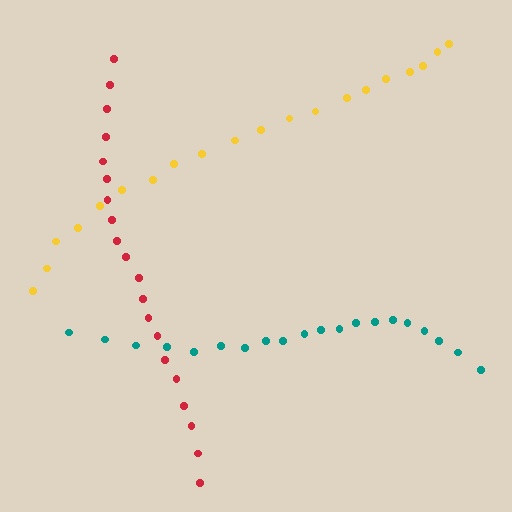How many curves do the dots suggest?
There are 3 distinct paths.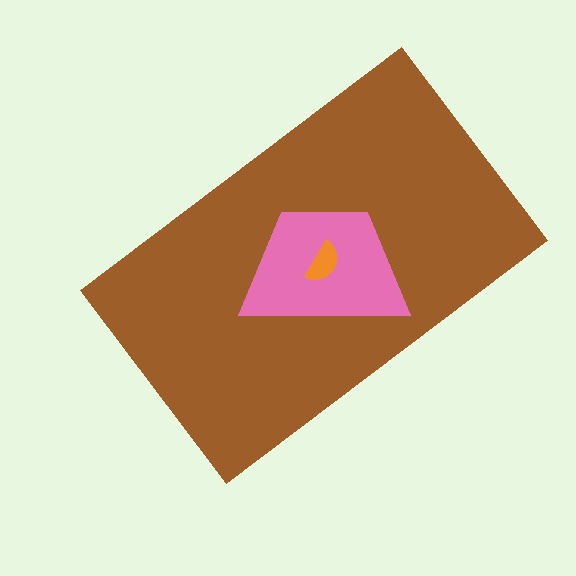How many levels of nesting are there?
3.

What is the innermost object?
The orange semicircle.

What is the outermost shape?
The brown rectangle.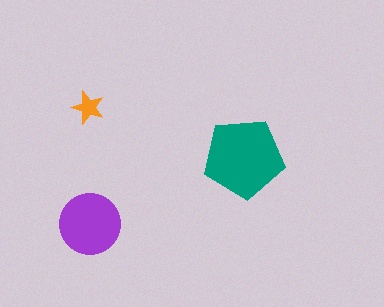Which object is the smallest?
The orange star.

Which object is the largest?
The teal pentagon.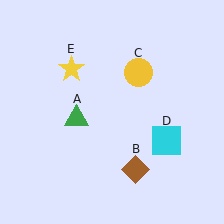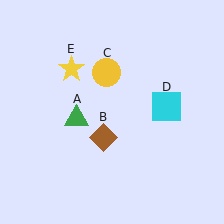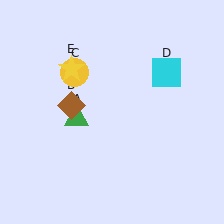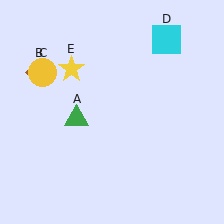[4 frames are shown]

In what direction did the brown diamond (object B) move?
The brown diamond (object B) moved up and to the left.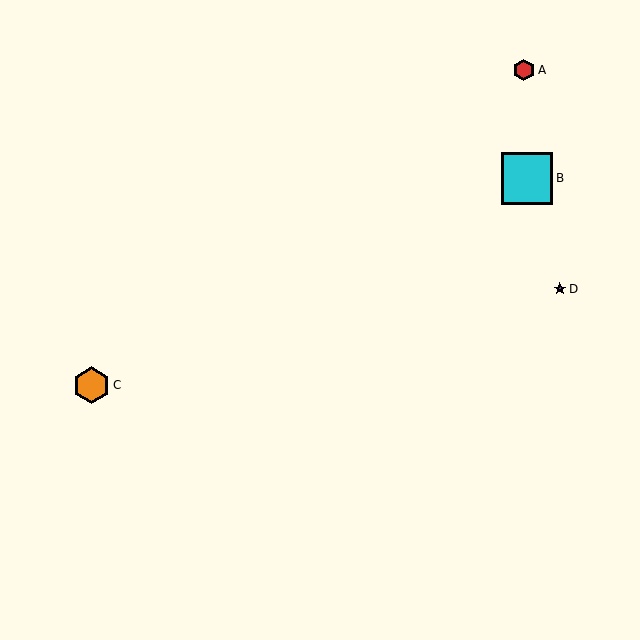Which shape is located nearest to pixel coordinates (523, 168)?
The cyan square (labeled B) at (527, 178) is nearest to that location.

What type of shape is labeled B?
Shape B is a cyan square.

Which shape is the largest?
The cyan square (labeled B) is the largest.